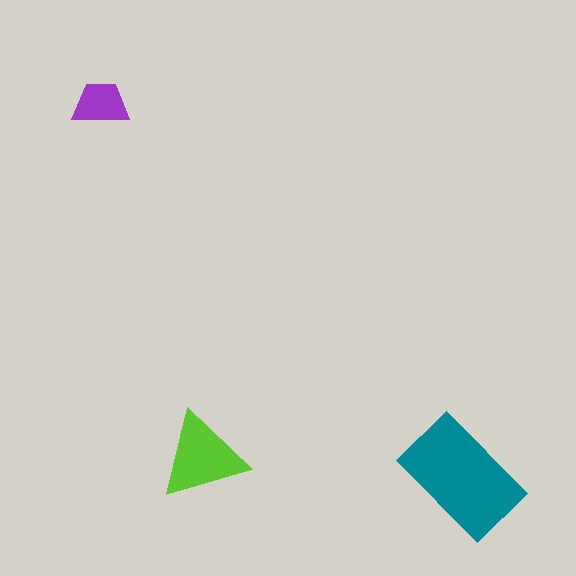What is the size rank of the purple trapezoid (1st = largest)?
3rd.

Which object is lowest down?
The teal rectangle is bottommost.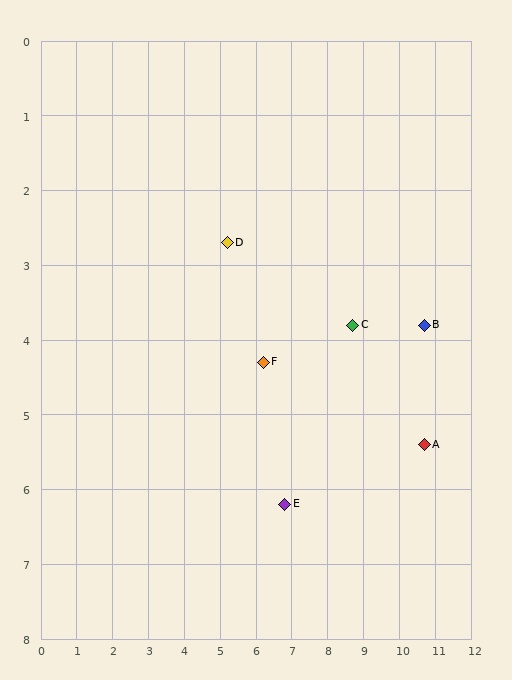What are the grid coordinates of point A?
Point A is at approximately (10.7, 5.4).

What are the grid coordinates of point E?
Point E is at approximately (6.8, 6.2).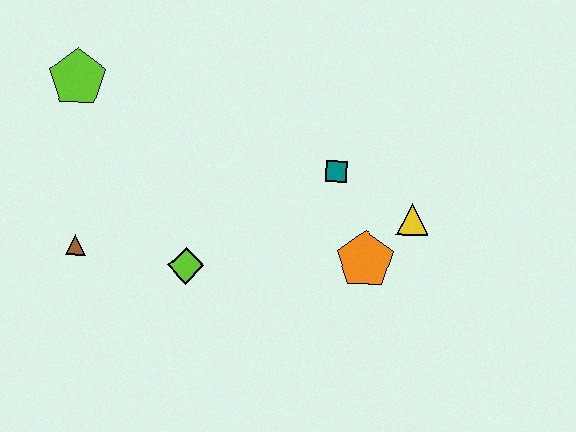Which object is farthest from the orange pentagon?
The lime pentagon is farthest from the orange pentagon.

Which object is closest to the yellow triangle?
The orange pentagon is closest to the yellow triangle.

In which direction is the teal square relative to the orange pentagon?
The teal square is above the orange pentagon.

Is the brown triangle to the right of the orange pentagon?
No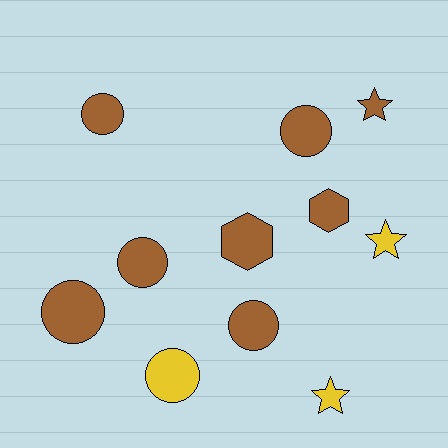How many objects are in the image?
There are 11 objects.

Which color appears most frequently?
Brown, with 8 objects.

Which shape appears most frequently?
Circle, with 6 objects.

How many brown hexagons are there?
There are 2 brown hexagons.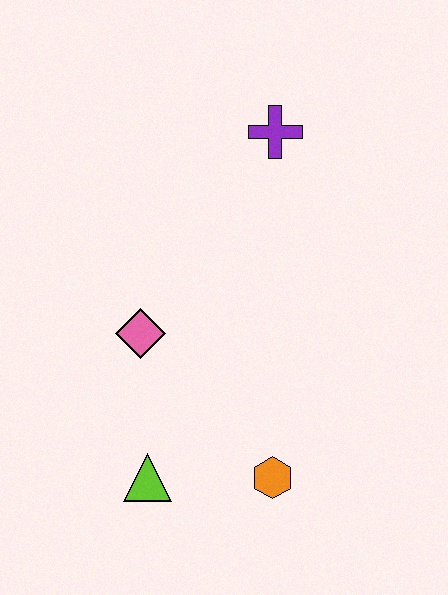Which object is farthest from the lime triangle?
The purple cross is farthest from the lime triangle.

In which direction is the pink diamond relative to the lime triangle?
The pink diamond is above the lime triangle.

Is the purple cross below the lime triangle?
No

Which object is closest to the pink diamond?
The lime triangle is closest to the pink diamond.